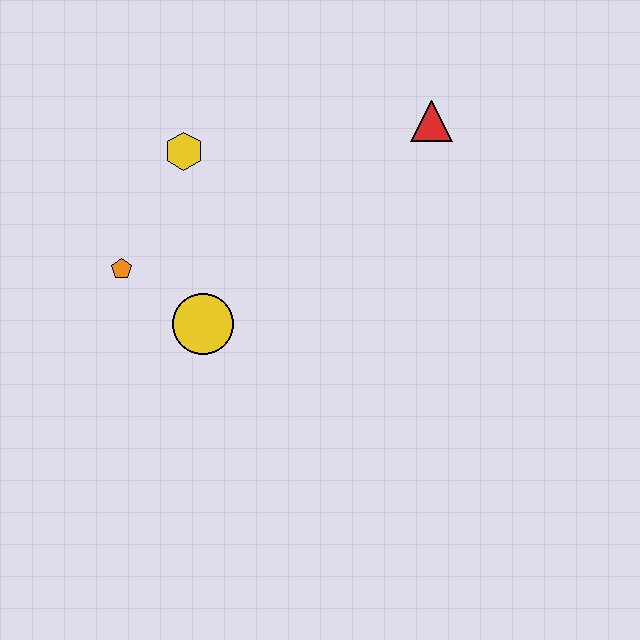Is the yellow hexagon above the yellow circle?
Yes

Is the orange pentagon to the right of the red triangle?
No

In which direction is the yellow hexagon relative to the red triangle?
The yellow hexagon is to the left of the red triangle.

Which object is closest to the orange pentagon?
The yellow circle is closest to the orange pentagon.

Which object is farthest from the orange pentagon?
The red triangle is farthest from the orange pentagon.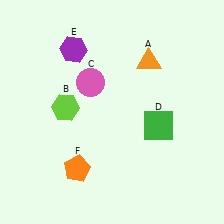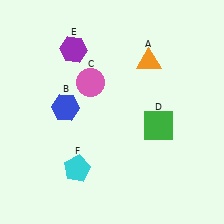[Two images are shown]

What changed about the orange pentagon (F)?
In Image 1, F is orange. In Image 2, it changed to cyan.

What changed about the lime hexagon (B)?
In Image 1, B is lime. In Image 2, it changed to blue.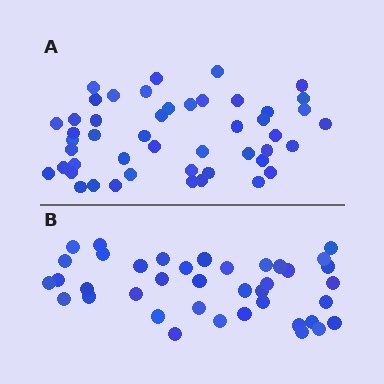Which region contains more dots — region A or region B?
Region A (the top region) has more dots.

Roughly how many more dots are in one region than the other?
Region A has roughly 8 or so more dots than region B.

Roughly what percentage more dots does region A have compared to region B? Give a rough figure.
About 25% more.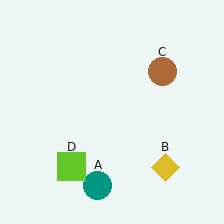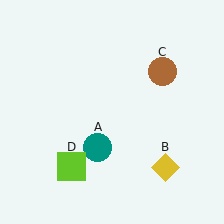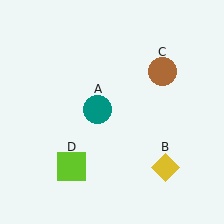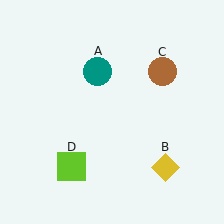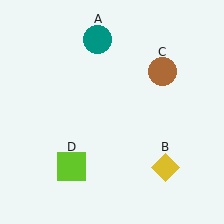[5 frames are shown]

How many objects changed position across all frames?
1 object changed position: teal circle (object A).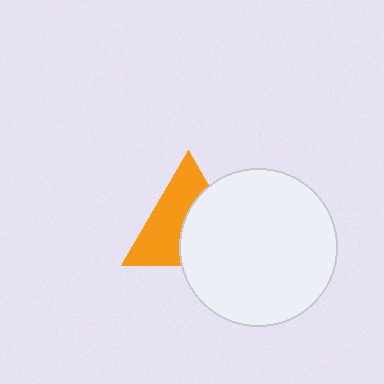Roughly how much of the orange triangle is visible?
About half of it is visible (roughly 53%).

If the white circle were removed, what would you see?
You would see the complete orange triangle.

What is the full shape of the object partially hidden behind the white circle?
The partially hidden object is an orange triangle.